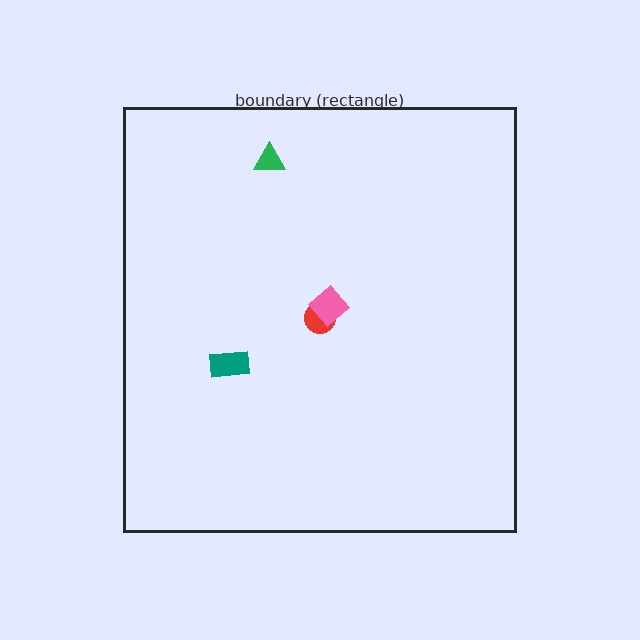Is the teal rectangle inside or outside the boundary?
Inside.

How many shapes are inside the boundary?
4 inside, 0 outside.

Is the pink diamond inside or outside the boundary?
Inside.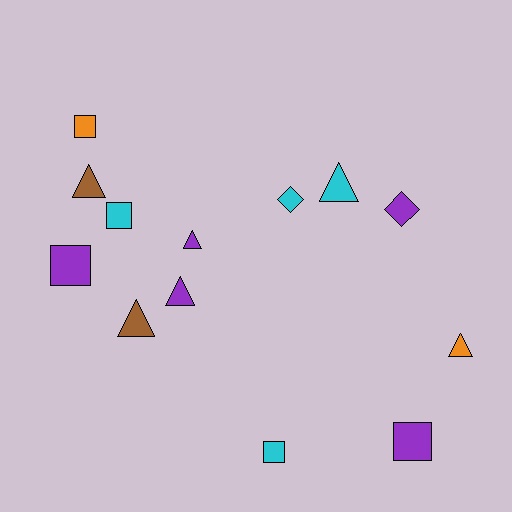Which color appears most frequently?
Purple, with 5 objects.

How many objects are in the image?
There are 13 objects.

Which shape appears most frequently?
Triangle, with 6 objects.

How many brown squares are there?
There are no brown squares.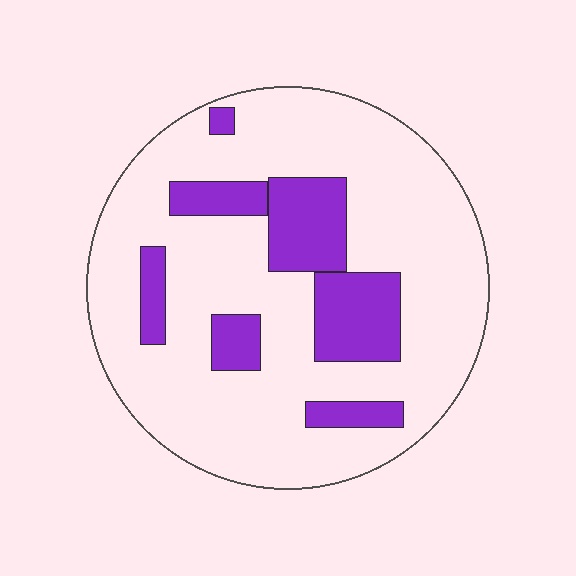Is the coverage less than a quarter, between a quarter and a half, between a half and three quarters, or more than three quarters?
Less than a quarter.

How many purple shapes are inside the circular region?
7.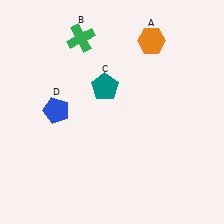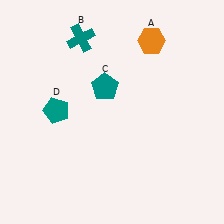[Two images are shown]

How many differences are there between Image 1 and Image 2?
There are 2 differences between the two images.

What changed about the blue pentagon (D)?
In Image 1, D is blue. In Image 2, it changed to teal.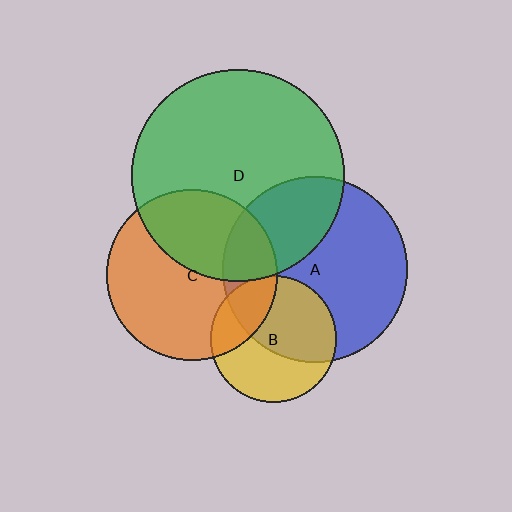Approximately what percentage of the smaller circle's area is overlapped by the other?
Approximately 30%.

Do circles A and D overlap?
Yes.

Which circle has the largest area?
Circle D (green).